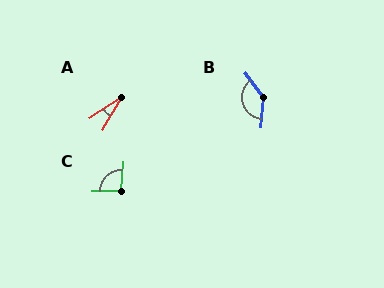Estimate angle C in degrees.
Approximately 94 degrees.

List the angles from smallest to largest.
A (26°), C (94°), B (137°).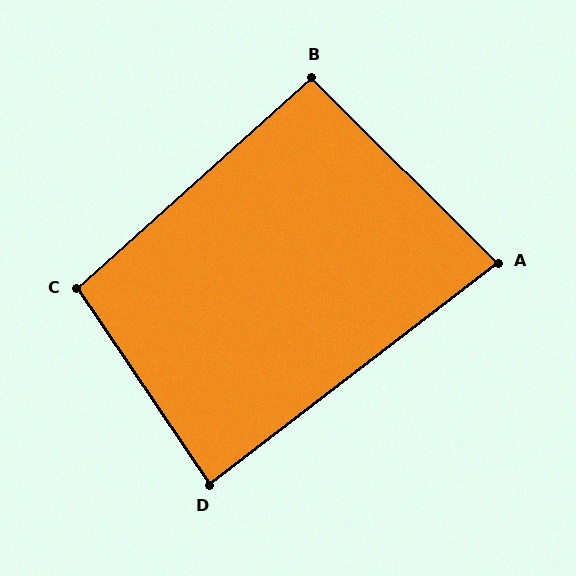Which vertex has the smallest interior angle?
A, at approximately 82 degrees.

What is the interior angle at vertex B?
Approximately 93 degrees (approximately right).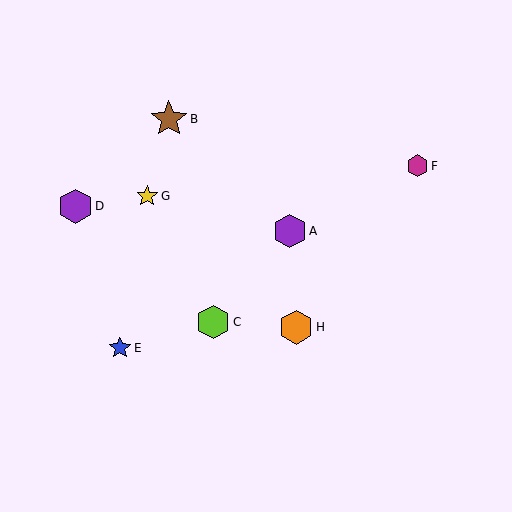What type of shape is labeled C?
Shape C is a lime hexagon.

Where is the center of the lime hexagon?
The center of the lime hexagon is at (213, 322).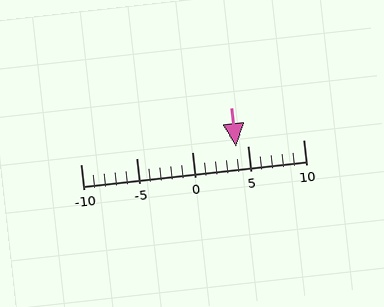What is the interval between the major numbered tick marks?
The major tick marks are spaced 5 units apart.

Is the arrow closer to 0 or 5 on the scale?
The arrow is closer to 5.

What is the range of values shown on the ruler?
The ruler shows values from -10 to 10.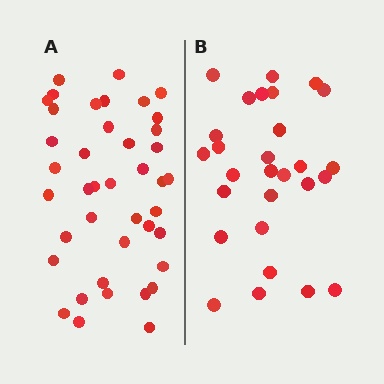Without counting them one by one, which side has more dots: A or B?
Region A (the left region) has more dots.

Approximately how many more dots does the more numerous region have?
Region A has approximately 15 more dots than region B.